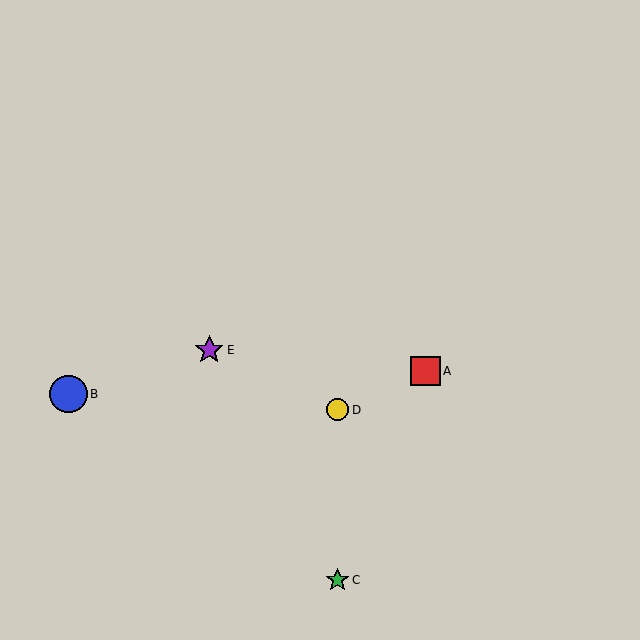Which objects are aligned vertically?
Objects C, D are aligned vertically.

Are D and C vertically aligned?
Yes, both are at x≈338.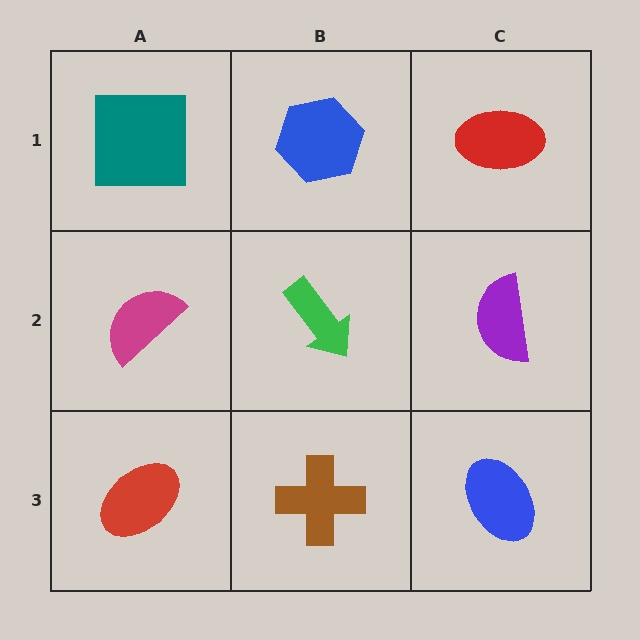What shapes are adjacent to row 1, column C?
A purple semicircle (row 2, column C), a blue hexagon (row 1, column B).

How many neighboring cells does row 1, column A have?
2.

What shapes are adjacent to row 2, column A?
A teal square (row 1, column A), a red ellipse (row 3, column A), a green arrow (row 2, column B).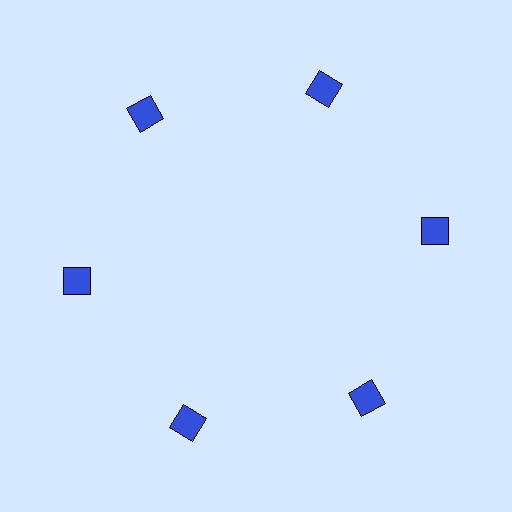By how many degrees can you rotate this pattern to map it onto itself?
The pattern maps onto itself every 60 degrees of rotation.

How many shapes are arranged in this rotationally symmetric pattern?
There are 6 shapes, arranged in 6 groups of 1.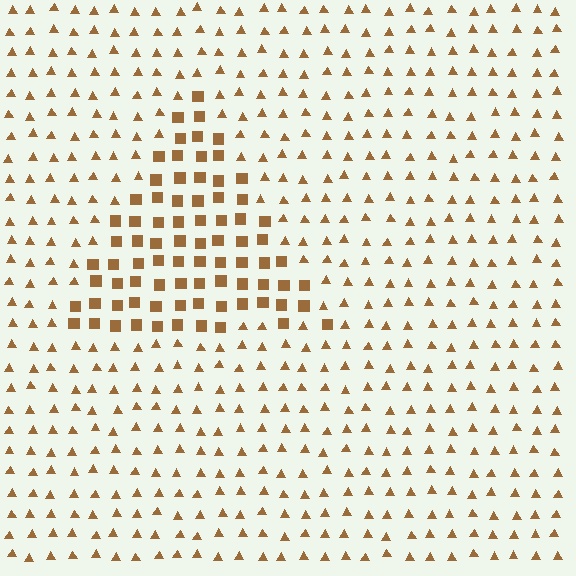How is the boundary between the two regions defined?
The boundary is defined by a change in element shape: squares inside vs. triangles outside. All elements share the same color and spacing.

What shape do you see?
I see a triangle.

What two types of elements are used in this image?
The image uses squares inside the triangle region and triangles outside it.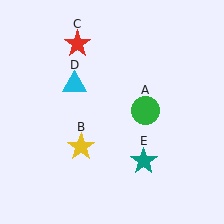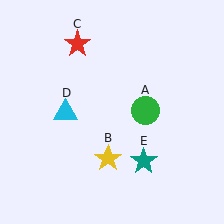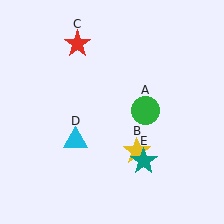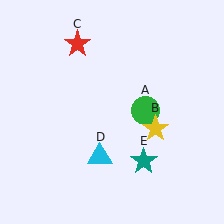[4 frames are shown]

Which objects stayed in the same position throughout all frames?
Green circle (object A) and red star (object C) and teal star (object E) remained stationary.